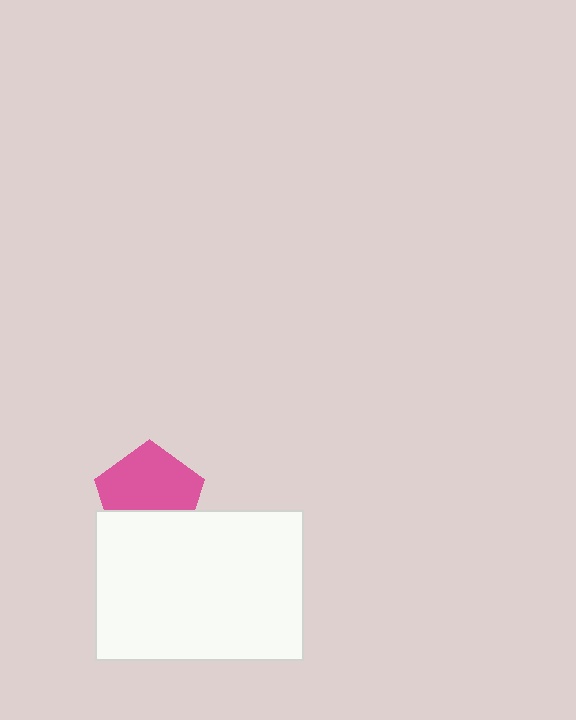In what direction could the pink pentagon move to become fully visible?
The pink pentagon could move up. That would shift it out from behind the white rectangle entirely.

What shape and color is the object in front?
The object in front is a white rectangle.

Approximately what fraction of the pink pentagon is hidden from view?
Roughly 35% of the pink pentagon is hidden behind the white rectangle.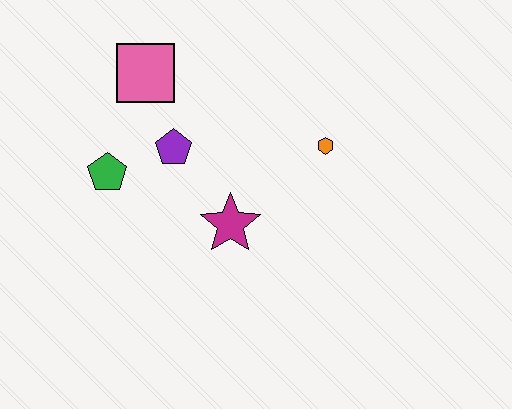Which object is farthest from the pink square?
The orange hexagon is farthest from the pink square.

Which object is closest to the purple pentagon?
The green pentagon is closest to the purple pentagon.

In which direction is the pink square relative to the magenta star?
The pink square is above the magenta star.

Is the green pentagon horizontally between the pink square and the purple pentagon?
No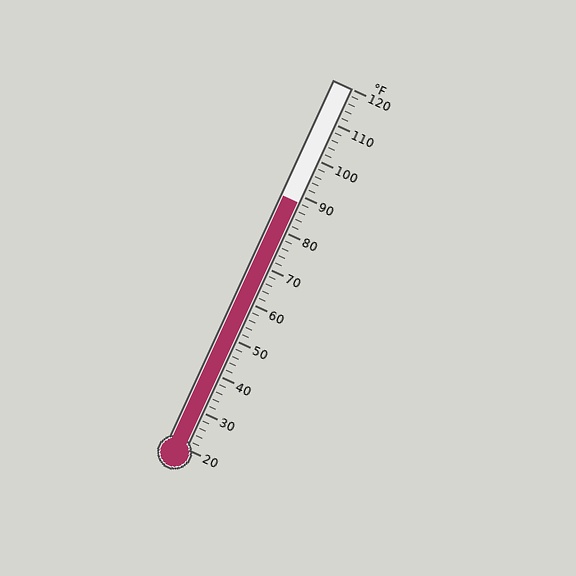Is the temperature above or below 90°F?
The temperature is below 90°F.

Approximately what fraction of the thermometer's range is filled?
The thermometer is filled to approximately 70% of its range.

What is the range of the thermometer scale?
The thermometer scale ranges from 20°F to 120°F.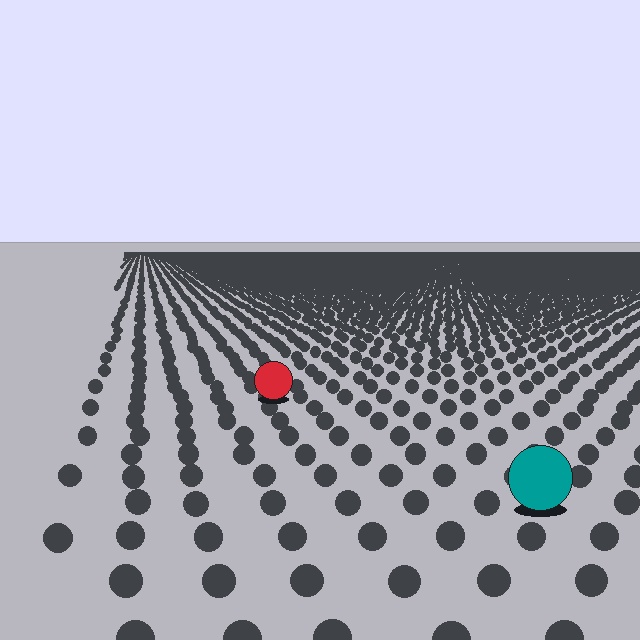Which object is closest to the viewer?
The teal circle is closest. The texture marks near it are larger and more spread out.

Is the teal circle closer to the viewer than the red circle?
Yes. The teal circle is closer — you can tell from the texture gradient: the ground texture is coarser near it.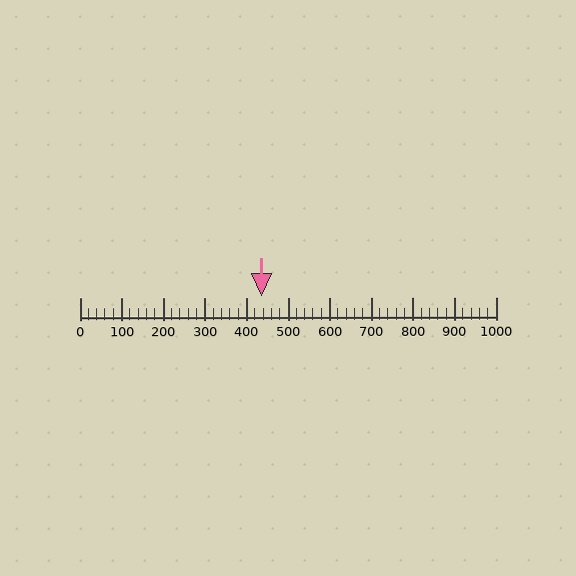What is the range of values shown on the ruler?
The ruler shows values from 0 to 1000.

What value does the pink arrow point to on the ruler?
The pink arrow points to approximately 436.